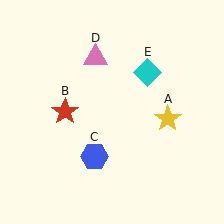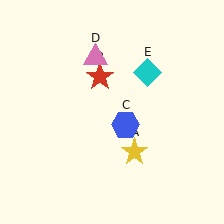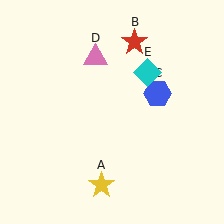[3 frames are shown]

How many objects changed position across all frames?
3 objects changed position: yellow star (object A), red star (object B), blue hexagon (object C).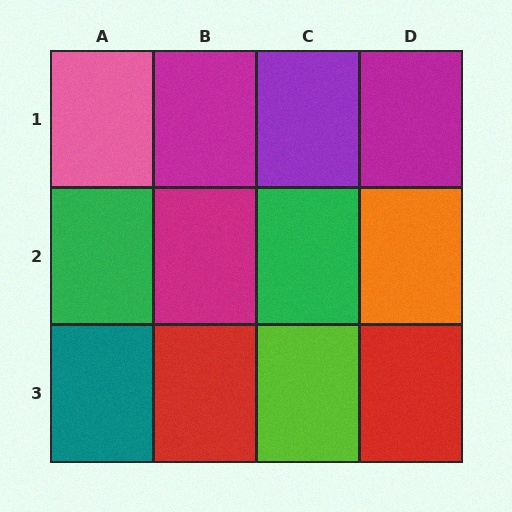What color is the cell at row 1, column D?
Magenta.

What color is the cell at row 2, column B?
Magenta.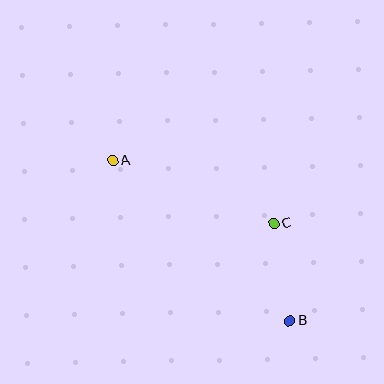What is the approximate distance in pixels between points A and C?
The distance between A and C is approximately 173 pixels.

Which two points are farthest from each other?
Points A and B are farthest from each other.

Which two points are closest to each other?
Points B and C are closest to each other.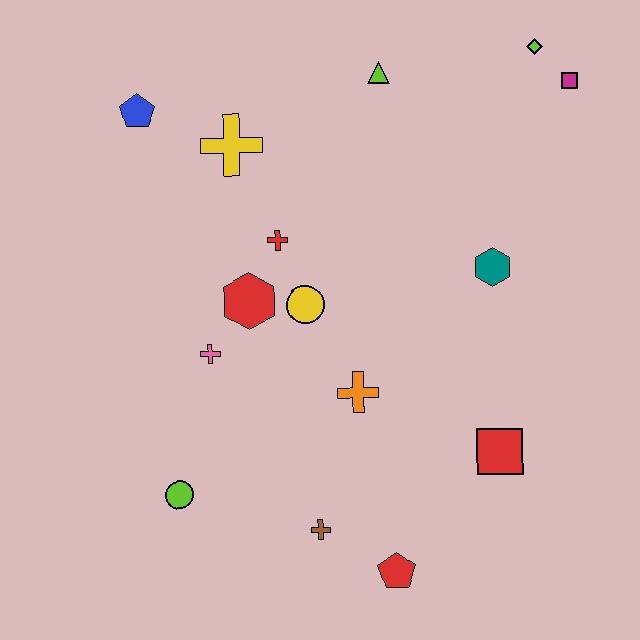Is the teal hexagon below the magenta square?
Yes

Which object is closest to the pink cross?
The red hexagon is closest to the pink cross.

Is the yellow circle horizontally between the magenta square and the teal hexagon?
No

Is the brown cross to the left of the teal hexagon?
Yes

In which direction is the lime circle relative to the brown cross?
The lime circle is to the left of the brown cross.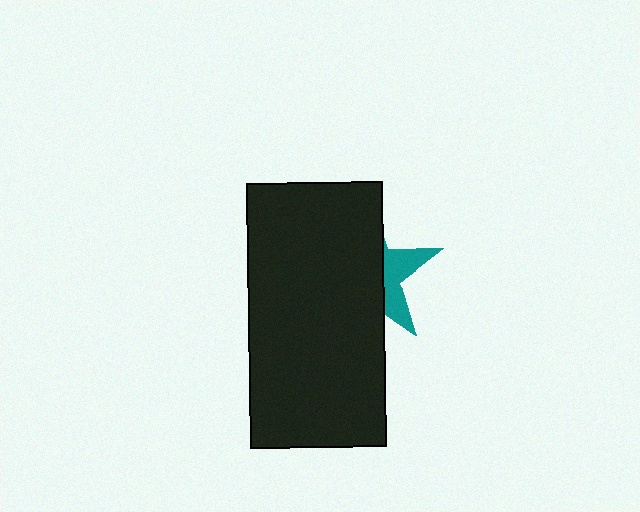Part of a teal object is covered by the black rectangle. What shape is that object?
It is a star.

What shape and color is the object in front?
The object in front is a black rectangle.